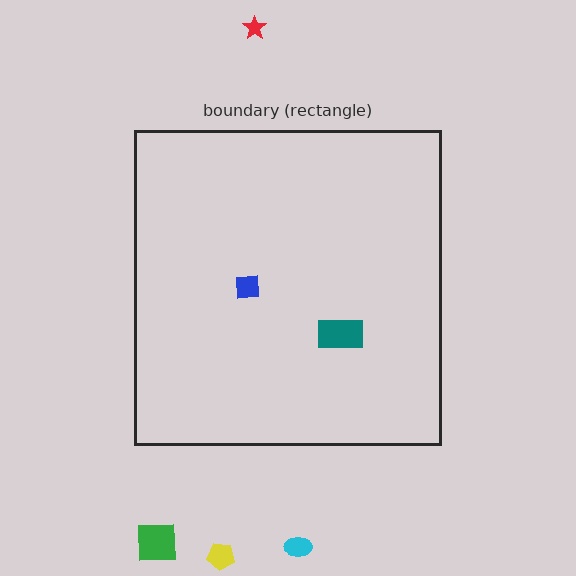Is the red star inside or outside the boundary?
Outside.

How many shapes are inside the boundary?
2 inside, 4 outside.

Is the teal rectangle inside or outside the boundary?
Inside.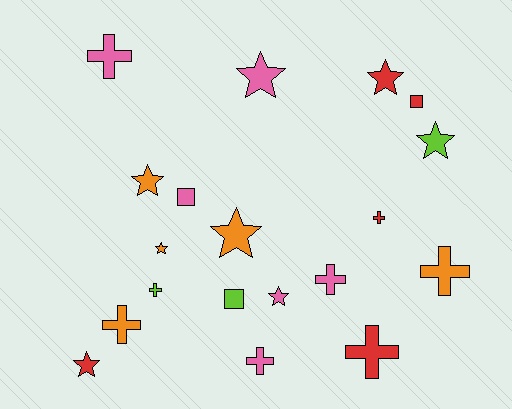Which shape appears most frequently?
Cross, with 8 objects.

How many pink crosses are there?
There are 3 pink crosses.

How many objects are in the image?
There are 19 objects.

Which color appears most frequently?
Pink, with 6 objects.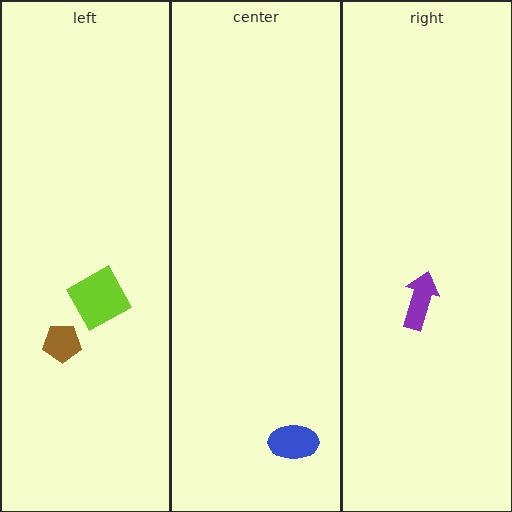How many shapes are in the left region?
2.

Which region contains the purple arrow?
The right region.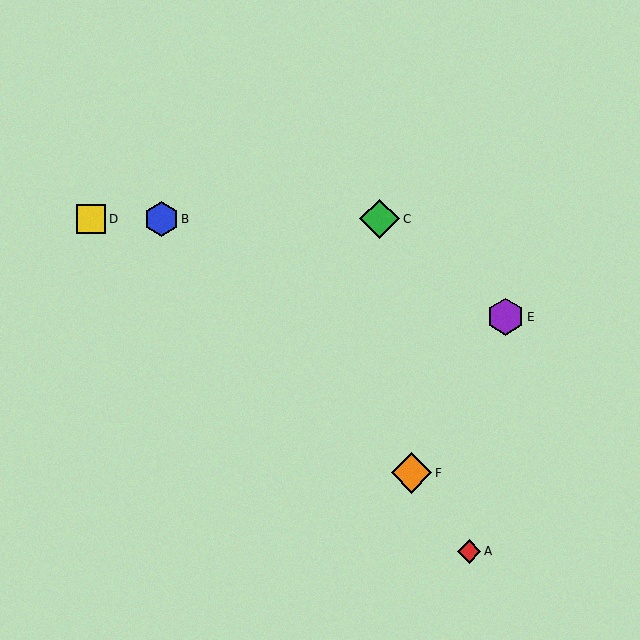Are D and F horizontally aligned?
No, D is at y≈219 and F is at y≈473.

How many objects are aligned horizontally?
3 objects (B, C, D) are aligned horizontally.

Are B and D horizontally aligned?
Yes, both are at y≈219.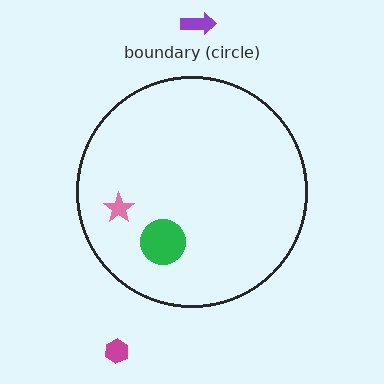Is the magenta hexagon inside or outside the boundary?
Outside.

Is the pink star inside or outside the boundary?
Inside.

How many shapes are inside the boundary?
2 inside, 2 outside.